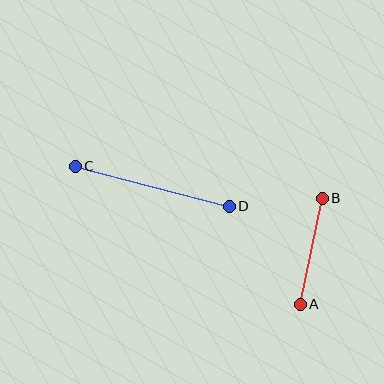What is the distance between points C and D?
The distance is approximately 159 pixels.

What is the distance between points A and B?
The distance is approximately 108 pixels.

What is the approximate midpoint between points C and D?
The midpoint is at approximately (152, 186) pixels.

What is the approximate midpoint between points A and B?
The midpoint is at approximately (311, 251) pixels.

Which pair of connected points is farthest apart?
Points C and D are farthest apart.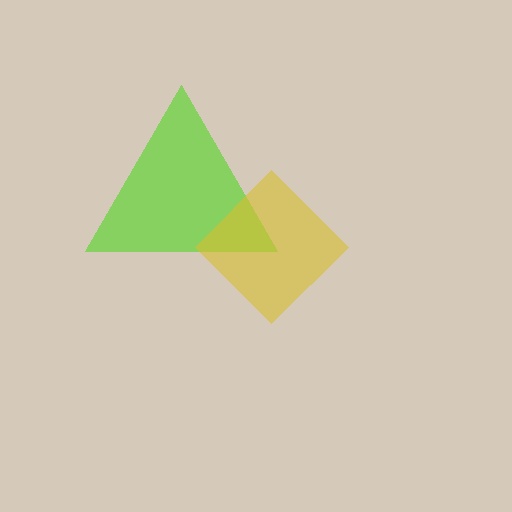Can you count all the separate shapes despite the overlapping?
Yes, there are 2 separate shapes.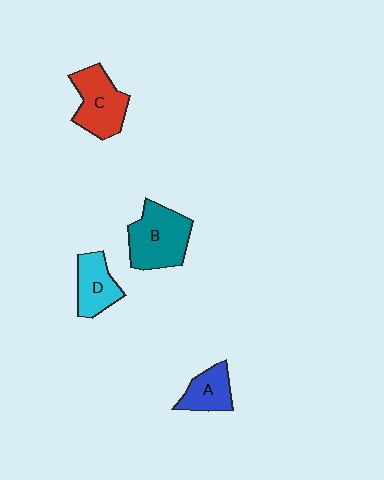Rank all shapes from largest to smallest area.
From largest to smallest: B (teal), C (red), D (cyan), A (blue).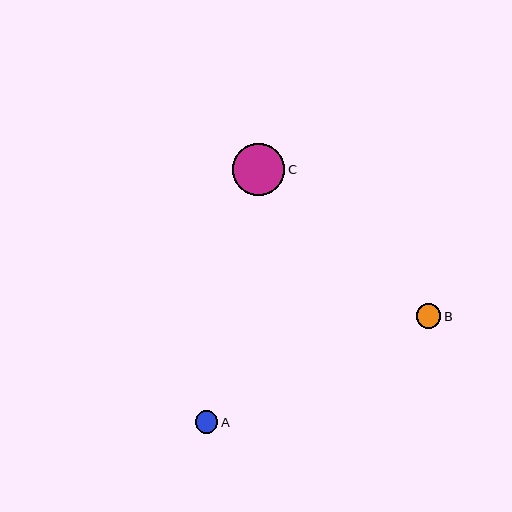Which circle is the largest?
Circle C is the largest with a size of approximately 53 pixels.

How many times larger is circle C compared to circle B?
Circle C is approximately 2.1 times the size of circle B.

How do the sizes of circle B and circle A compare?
Circle B and circle A are approximately the same size.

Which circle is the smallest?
Circle A is the smallest with a size of approximately 23 pixels.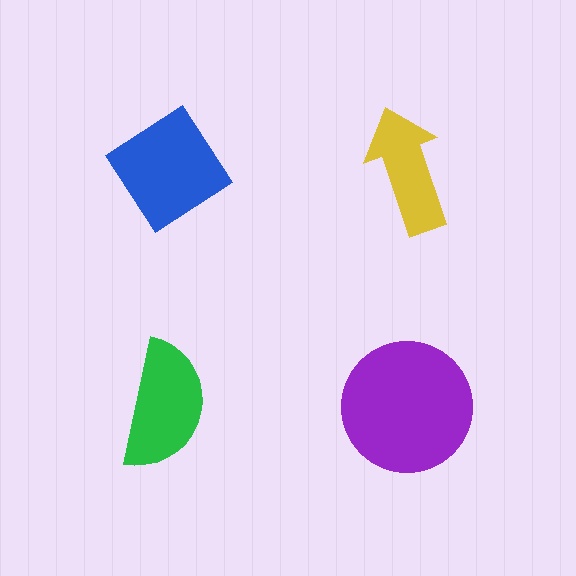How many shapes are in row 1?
2 shapes.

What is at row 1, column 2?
A yellow arrow.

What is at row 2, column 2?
A purple circle.